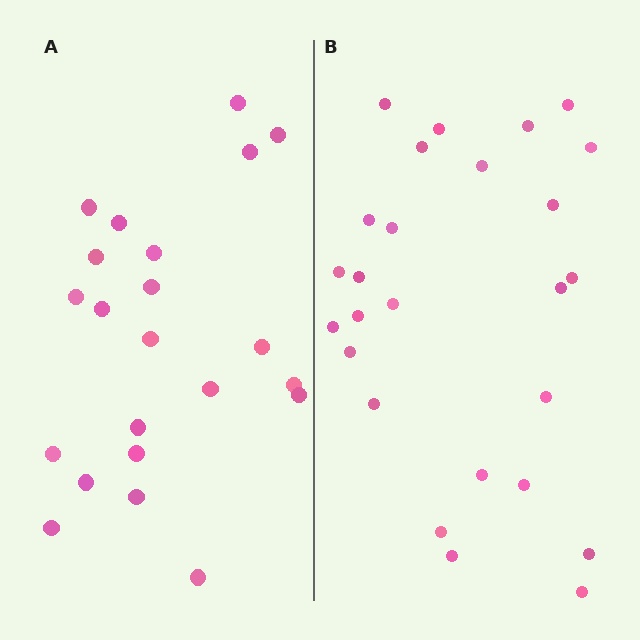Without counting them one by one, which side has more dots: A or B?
Region B (the right region) has more dots.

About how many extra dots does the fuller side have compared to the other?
Region B has about 4 more dots than region A.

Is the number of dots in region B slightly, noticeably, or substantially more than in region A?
Region B has only slightly more — the two regions are fairly close. The ratio is roughly 1.2 to 1.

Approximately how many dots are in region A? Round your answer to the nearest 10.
About 20 dots. (The exact count is 22, which rounds to 20.)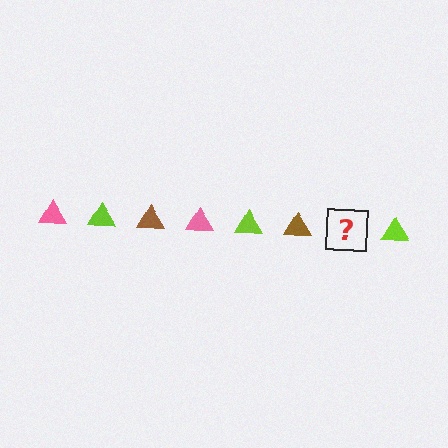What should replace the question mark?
The question mark should be replaced with a pink triangle.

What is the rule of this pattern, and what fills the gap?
The rule is that the pattern cycles through pink, lime, brown triangles. The gap should be filled with a pink triangle.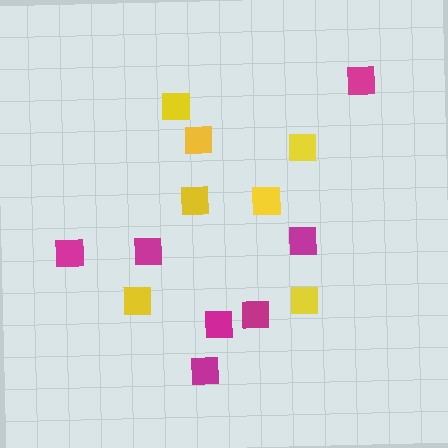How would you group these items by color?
There are 2 groups: one group of yellow squares (7) and one group of magenta squares (7).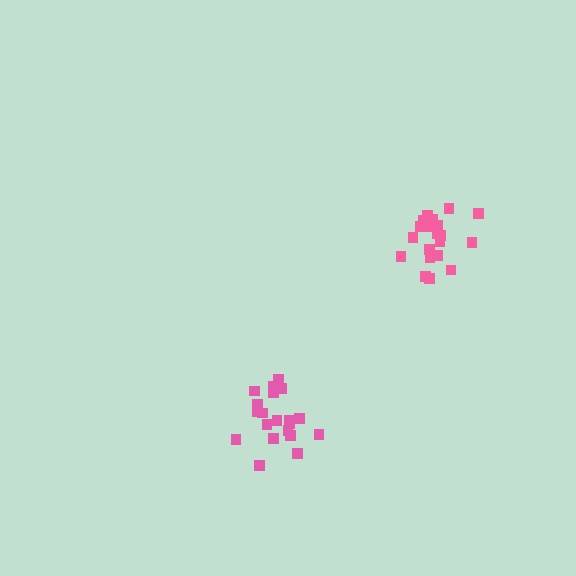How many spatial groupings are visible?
There are 2 spatial groupings.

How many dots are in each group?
Group 1: 20 dots, Group 2: 20 dots (40 total).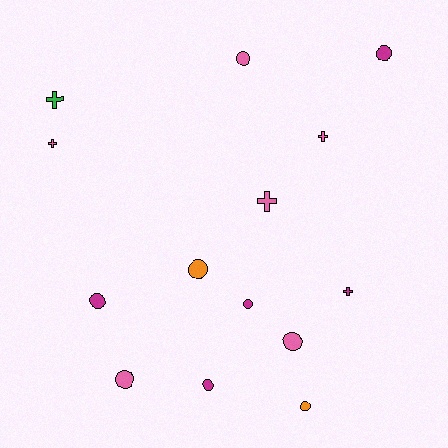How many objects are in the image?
There are 14 objects.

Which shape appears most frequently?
Circle, with 9 objects.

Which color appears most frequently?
Pink, with 6 objects.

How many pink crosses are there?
There are 3 pink crosses.